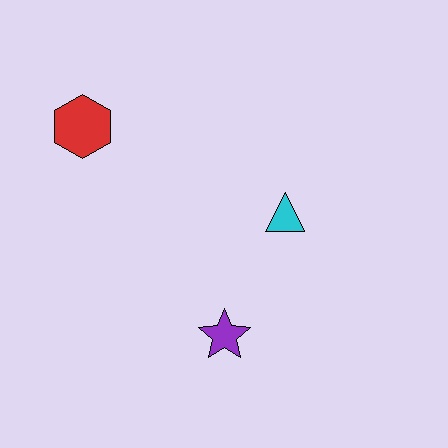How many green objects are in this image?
There are no green objects.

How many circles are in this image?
There are no circles.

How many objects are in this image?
There are 3 objects.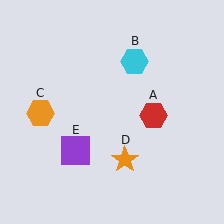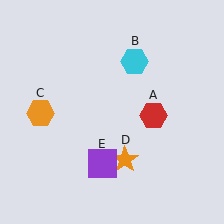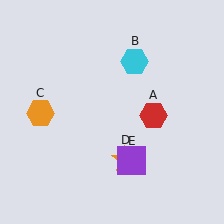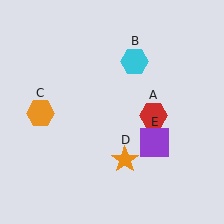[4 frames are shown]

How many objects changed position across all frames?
1 object changed position: purple square (object E).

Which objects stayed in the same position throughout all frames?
Red hexagon (object A) and cyan hexagon (object B) and orange hexagon (object C) and orange star (object D) remained stationary.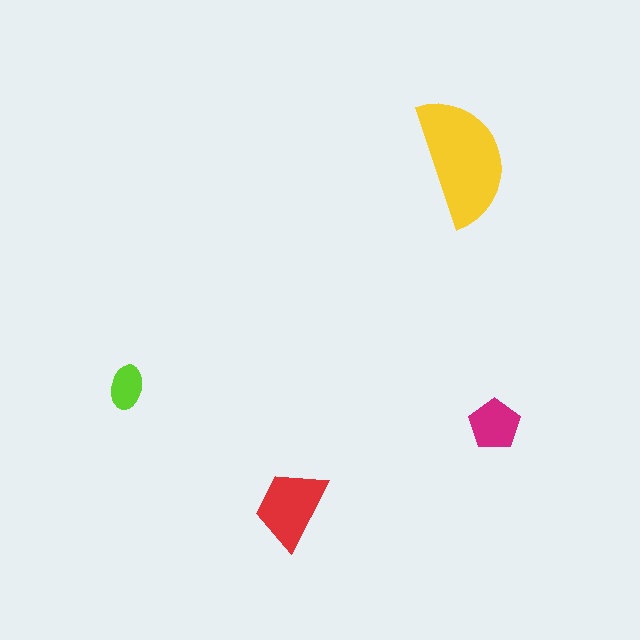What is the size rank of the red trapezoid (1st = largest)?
2nd.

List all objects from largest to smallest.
The yellow semicircle, the red trapezoid, the magenta pentagon, the lime ellipse.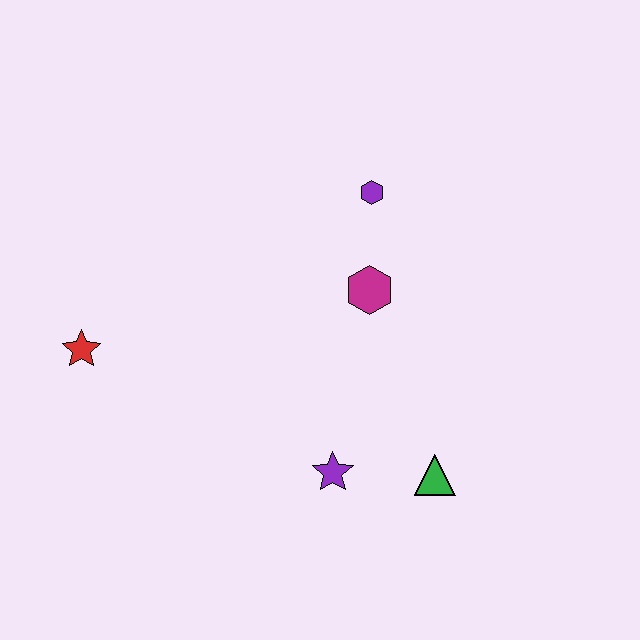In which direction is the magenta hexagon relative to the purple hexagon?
The magenta hexagon is below the purple hexagon.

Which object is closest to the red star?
The purple star is closest to the red star.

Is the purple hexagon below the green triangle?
No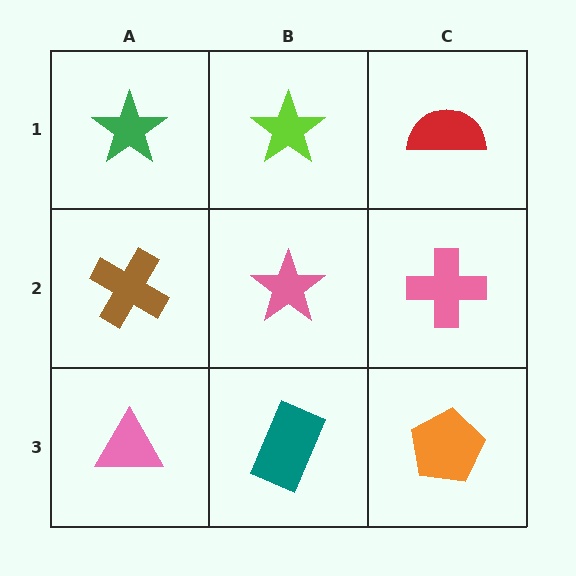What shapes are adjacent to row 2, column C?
A red semicircle (row 1, column C), an orange pentagon (row 3, column C), a pink star (row 2, column B).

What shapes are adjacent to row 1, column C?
A pink cross (row 2, column C), a lime star (row 1, column B).